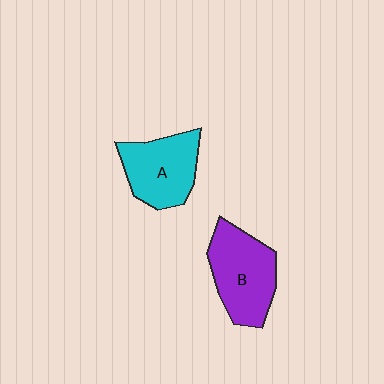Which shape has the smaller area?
Shape A (cyan).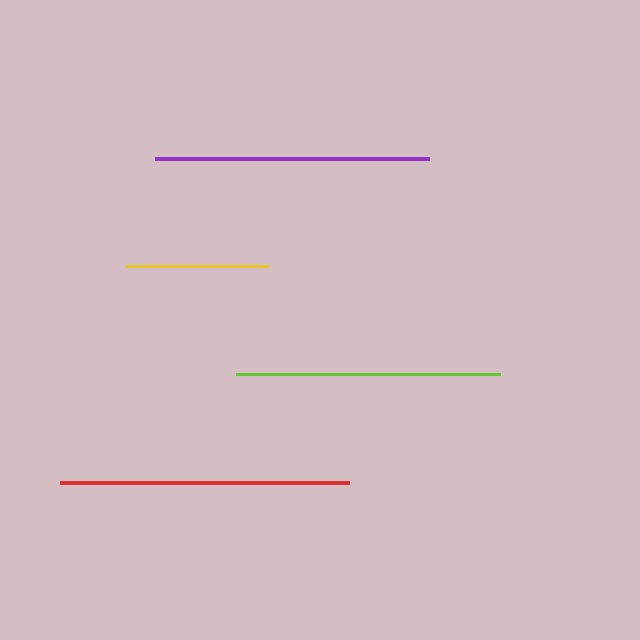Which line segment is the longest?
The red line is the longest at approximately 290 pixels.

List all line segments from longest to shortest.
From longest to shortest: red, purple, lime, yellow.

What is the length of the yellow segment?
The yellow segment is approximately 142 pixels long.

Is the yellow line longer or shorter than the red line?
The red line is longer than the yellow line.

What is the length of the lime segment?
The lime segment is approximately 264 pixels long.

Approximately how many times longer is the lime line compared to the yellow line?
The lime line is approximately 1.9 times the length of the yellow line.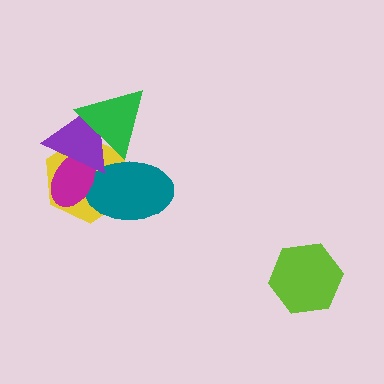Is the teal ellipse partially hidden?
Yes, it is partially covered by another shape.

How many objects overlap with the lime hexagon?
0 objects overlap with the lime hexagon.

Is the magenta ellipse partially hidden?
Yes, it is partially covered by another shape.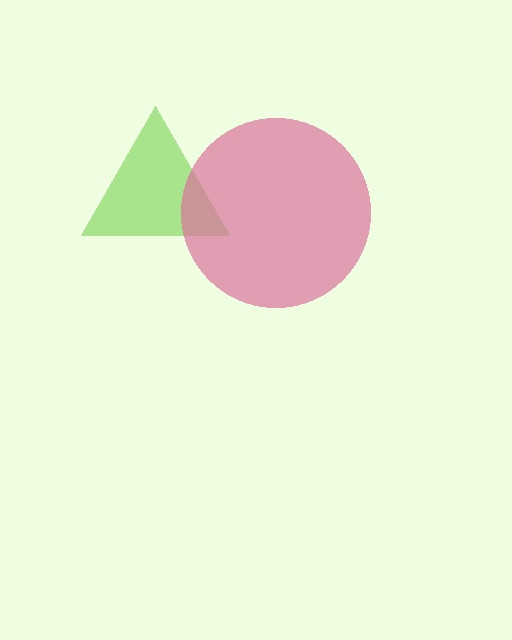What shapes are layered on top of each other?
The layered shapes are: a lime triangle, a pink circle.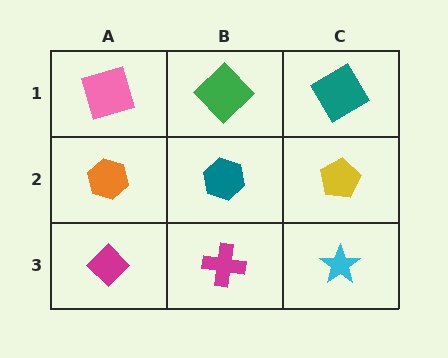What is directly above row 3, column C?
A yellow pentagon.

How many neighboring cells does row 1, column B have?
3.